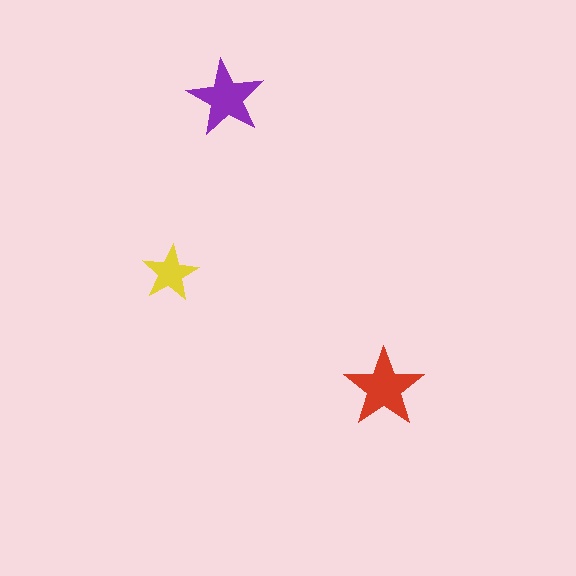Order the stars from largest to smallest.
the red one, the purple one, the yellow one.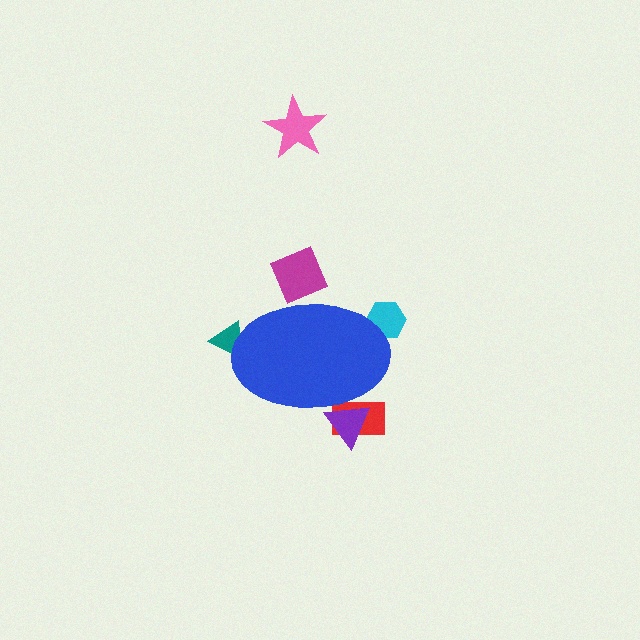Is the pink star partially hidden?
No, the pink star is fully visible.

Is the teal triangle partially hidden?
Yes, the teal triangle is partially hidden behind the blue ellipse.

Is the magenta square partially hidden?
Yes, the magenta square is partially hidden behind the blue ellipse.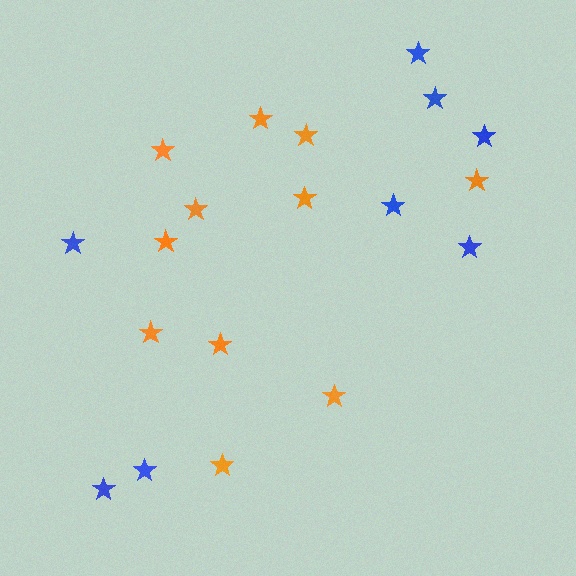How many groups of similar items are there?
There are 2 groups: one group of orange stars (11) and one group of blue stars (8).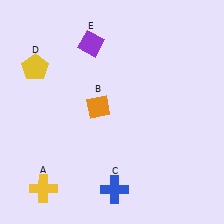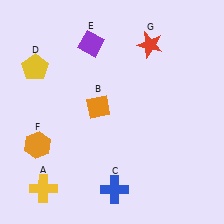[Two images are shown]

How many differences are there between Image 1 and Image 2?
There are 2 differences between the two images.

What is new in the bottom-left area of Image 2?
An orange hexagon (F) was added in the bottom-left area of Image 2.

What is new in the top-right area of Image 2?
A red star (G) was added in the top-right area of Image 2.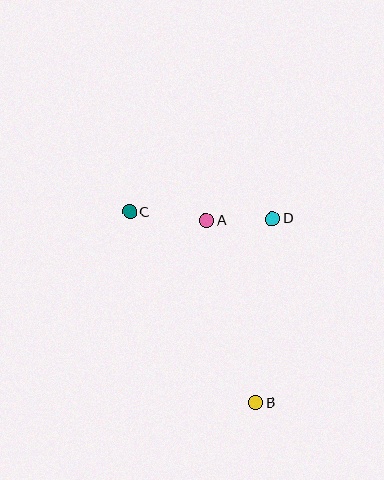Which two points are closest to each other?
Points A and D are closest to each other.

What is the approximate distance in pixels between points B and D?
The distance between B and D is approximately 185 pixels.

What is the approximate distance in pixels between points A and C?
The distance between A and C is approximately 77 pixels.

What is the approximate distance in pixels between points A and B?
The distance between A and B is approximately 189 pixels.